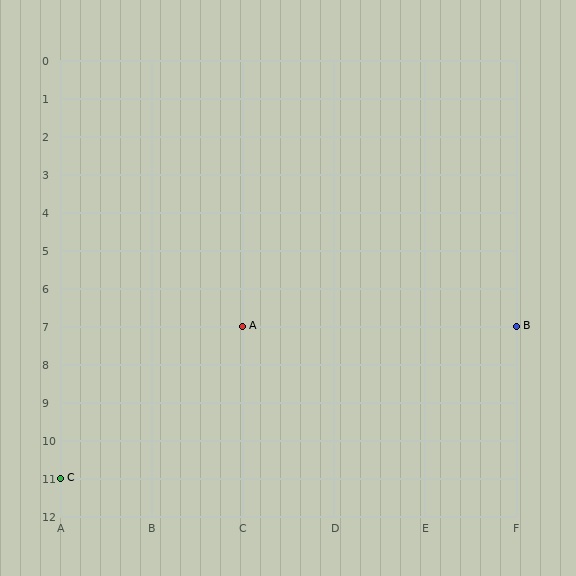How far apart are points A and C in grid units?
Points A and C are 2 columns and 4 rows apart (about 4.5 grid units diagonally).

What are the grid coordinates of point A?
Point A is at grid coordinates (C, 7).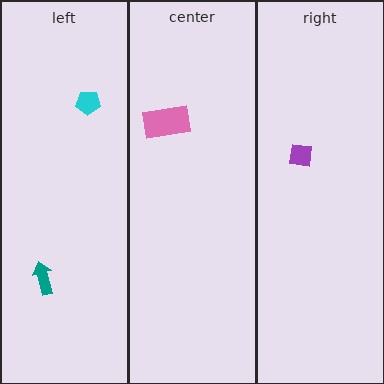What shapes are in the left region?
The cyan pentagon, the teal arrow.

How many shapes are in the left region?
2.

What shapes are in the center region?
The pink rectangle.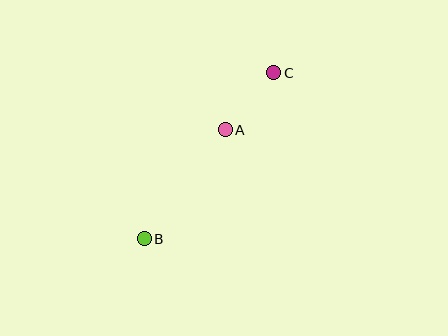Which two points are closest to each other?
Points A and C are closest to each other.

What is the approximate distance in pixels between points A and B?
The distance between A and B is approximately 136 pixels.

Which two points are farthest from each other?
Points B and C are farthest from each other.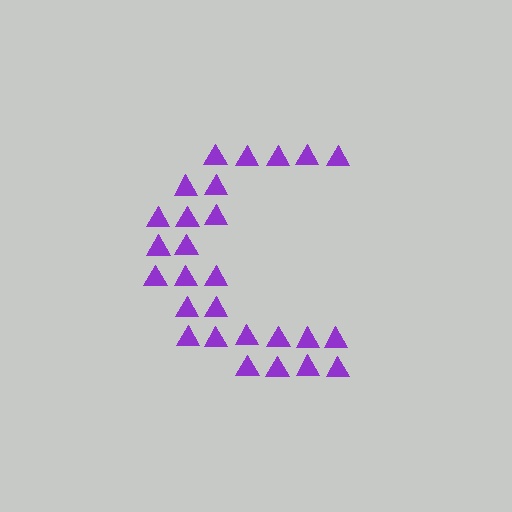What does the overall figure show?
The overall figure shows the letter C.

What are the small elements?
The small elements are triangles.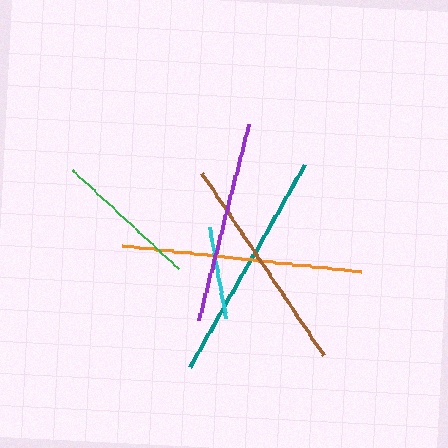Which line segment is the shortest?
The cyan line is the shortest at approximately 93 pixels.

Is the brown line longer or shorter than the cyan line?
The brown line is longer than the cyan line.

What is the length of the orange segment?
The orange segment is approximately 241 pixels long.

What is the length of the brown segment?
The brown segment is approximately 220 pixels long.